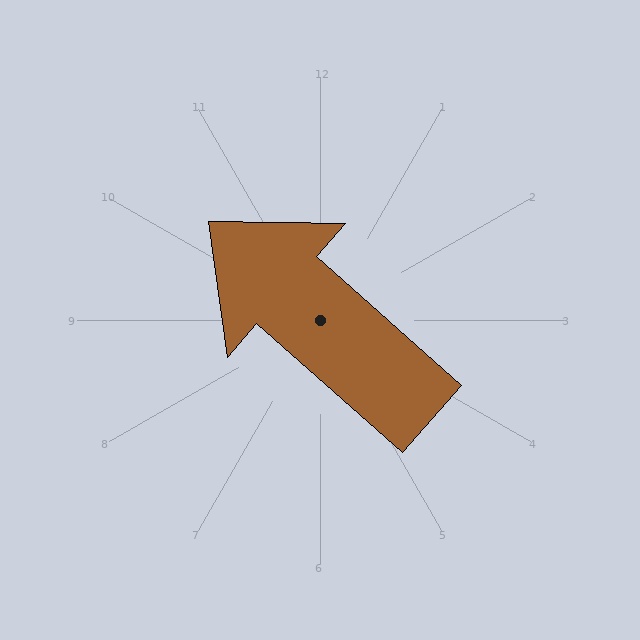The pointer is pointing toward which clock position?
Roughly 10 o'clock.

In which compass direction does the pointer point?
Northwest.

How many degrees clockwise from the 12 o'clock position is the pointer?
Approximately 311 degrees.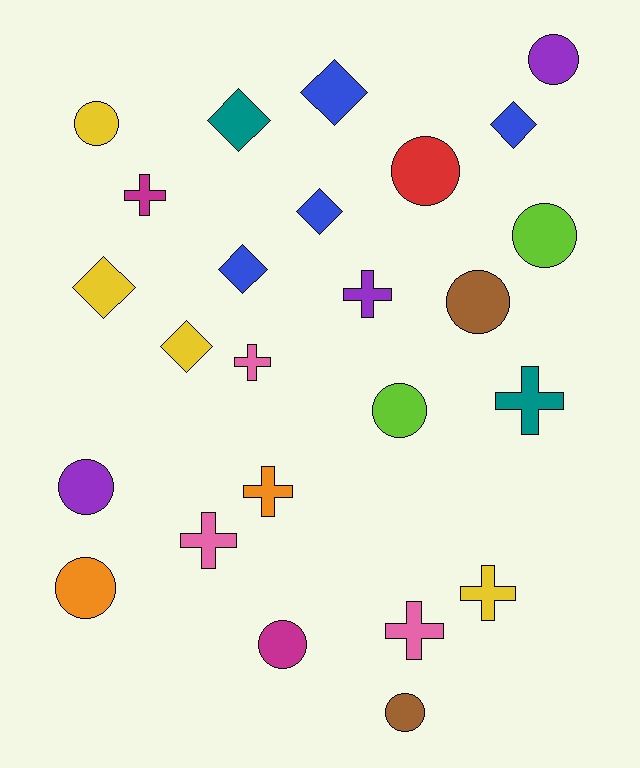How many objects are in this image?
There are 25 objects.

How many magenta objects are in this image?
There are 2 magenta objects.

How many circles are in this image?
There are 10 circles.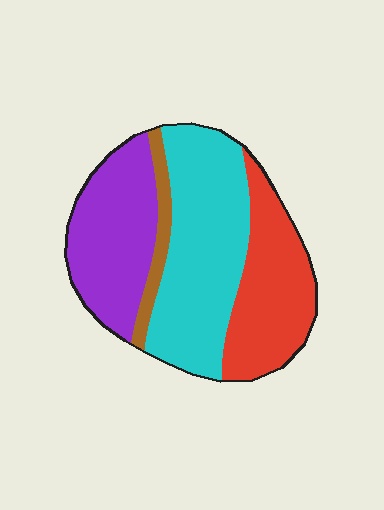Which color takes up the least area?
Brown, at roughly 5%.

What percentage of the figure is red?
Red takes up about one quarter (1/4) of the figure.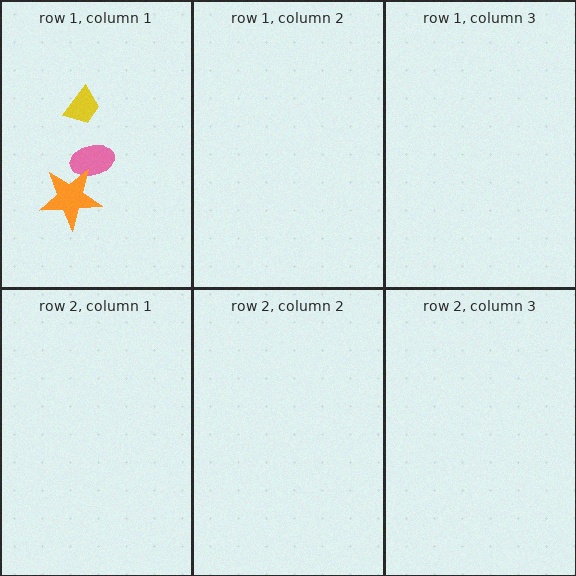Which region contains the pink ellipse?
The row 1, column 1 region.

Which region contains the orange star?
The row 1, column 1 region.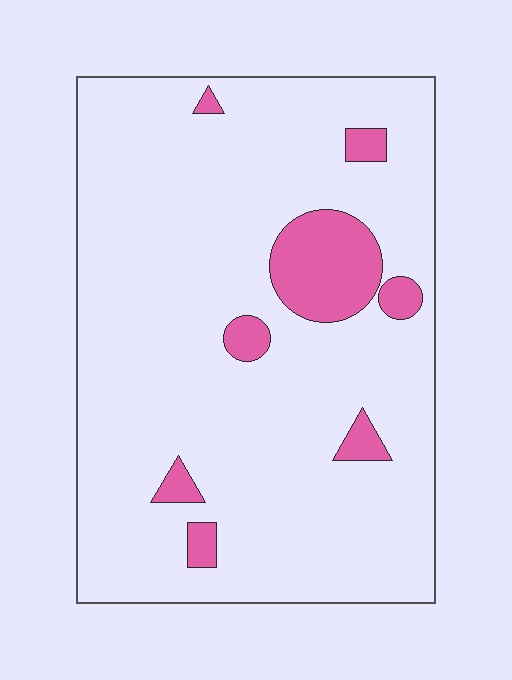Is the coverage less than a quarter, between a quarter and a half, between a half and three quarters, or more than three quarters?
Less than a quarter.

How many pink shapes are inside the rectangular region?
8.